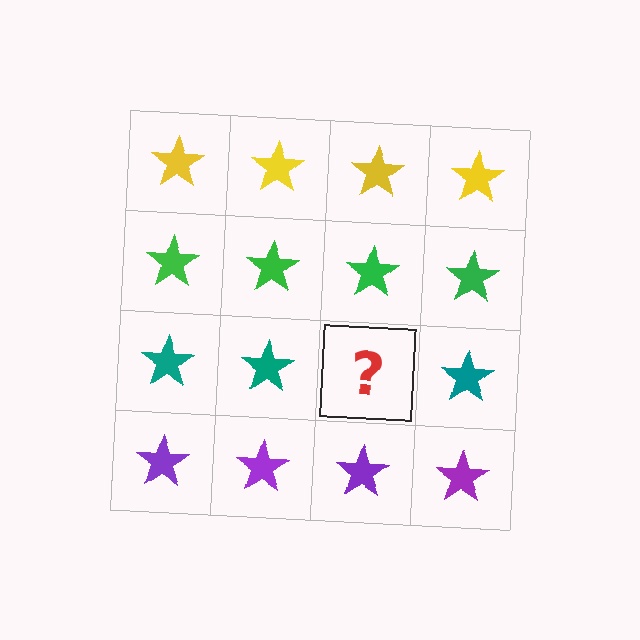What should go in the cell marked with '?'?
The missing cell should contain a teal star.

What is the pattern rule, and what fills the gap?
The rule is that each row has a consistent color. The gap should be filled with a teal star.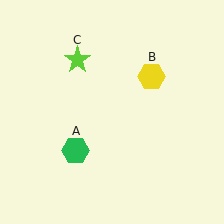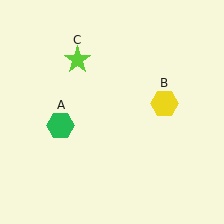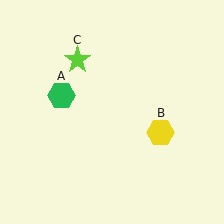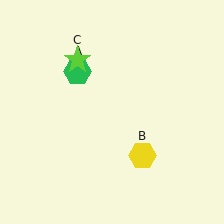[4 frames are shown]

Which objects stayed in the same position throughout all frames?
Lime star (object C) remained stationary.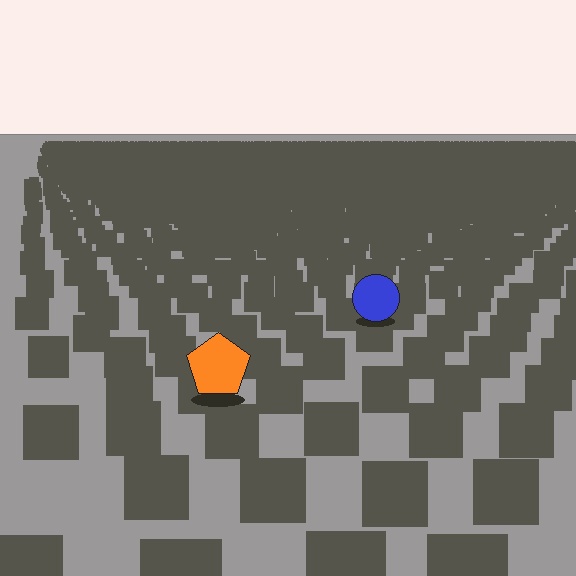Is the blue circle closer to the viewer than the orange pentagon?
No. The orange pentagon is closer — you can tell from the texture gradient: the ground texture is coarser near it.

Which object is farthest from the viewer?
The blue circle is farthest from the viewer. It appears smaller and the ground texture around it is denser.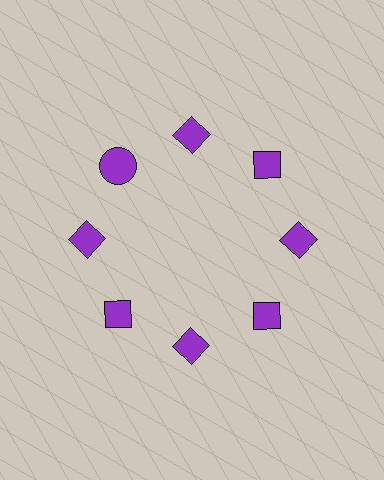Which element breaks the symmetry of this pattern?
The purple circle at roughly the 10 o'clock position breaks the symmetry. All other shapes are purple diamonds.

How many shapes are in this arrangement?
There are 8 shapes arranged in a ring pattern.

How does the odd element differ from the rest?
It has a different shape: circle instead of diamond.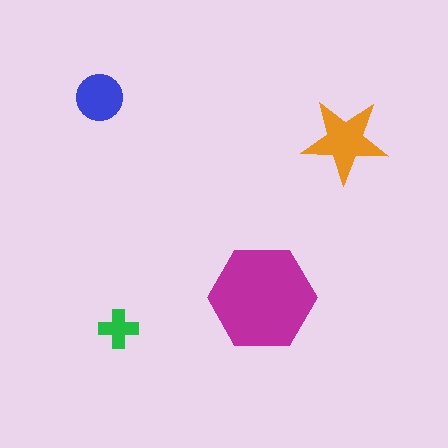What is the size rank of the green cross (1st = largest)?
4th.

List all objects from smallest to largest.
The green cross, the blue circle, the orange star, the magenta hexagon.